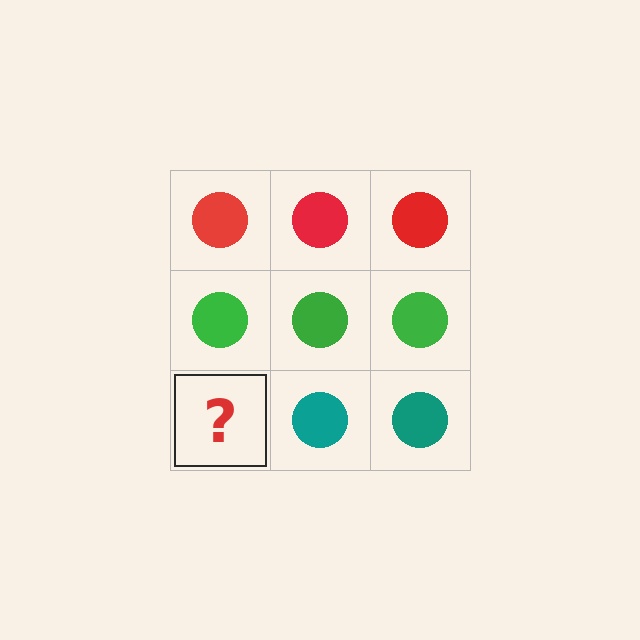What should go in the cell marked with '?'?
The missing cell should contain a teal circle.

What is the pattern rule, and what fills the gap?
The rule is that each row has a consistent color. The gap should be filled with a teal circle.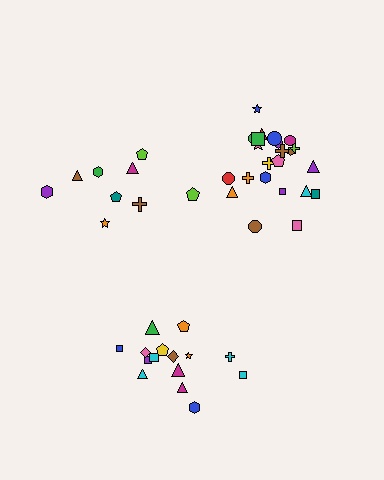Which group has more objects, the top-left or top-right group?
The top-right group.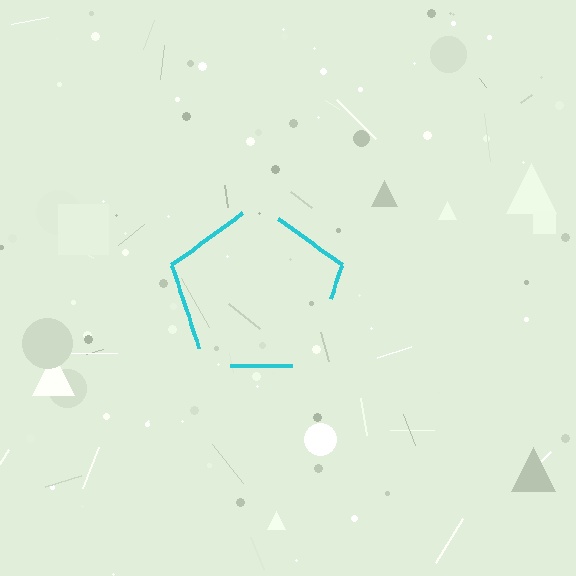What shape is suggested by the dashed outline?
The dashed outline suggests a pentagon.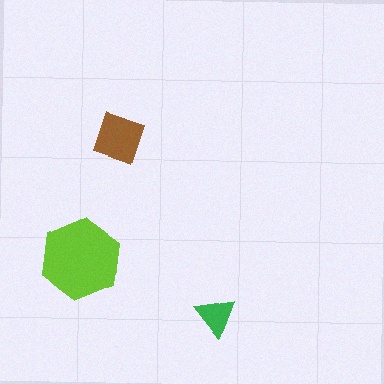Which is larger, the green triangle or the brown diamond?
The brown diamond.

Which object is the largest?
The lime hexagon.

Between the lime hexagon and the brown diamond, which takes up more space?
The lime hexagon.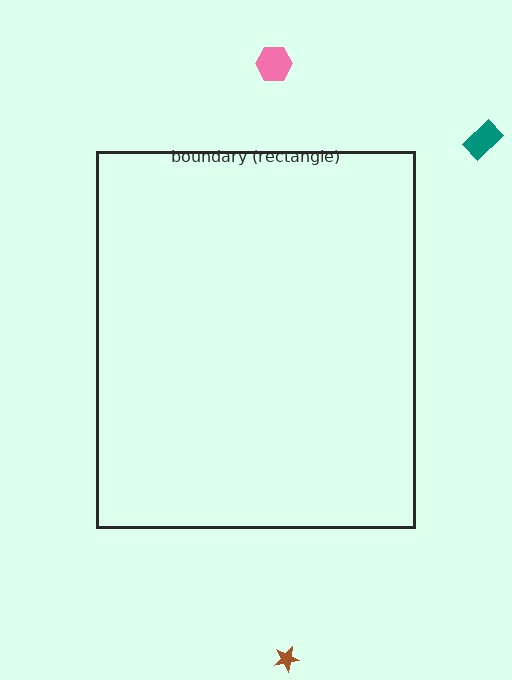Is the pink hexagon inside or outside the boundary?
Outside.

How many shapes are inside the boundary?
0 inside, 3 outside.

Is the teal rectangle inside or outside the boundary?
Outside.